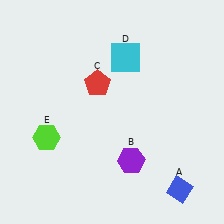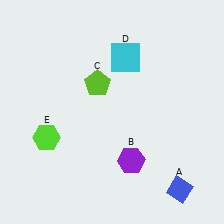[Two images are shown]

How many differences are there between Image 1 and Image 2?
There is 1 difference between the two images.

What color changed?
The pentagon (C) changed from red in Image 1 to lime in Image 2.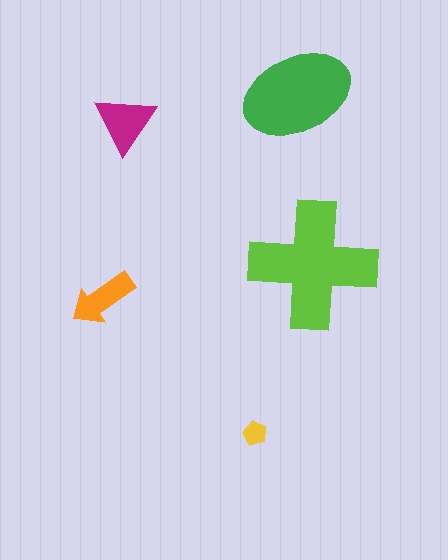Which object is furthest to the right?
The lime cross is rightmost.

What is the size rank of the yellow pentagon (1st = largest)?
5th.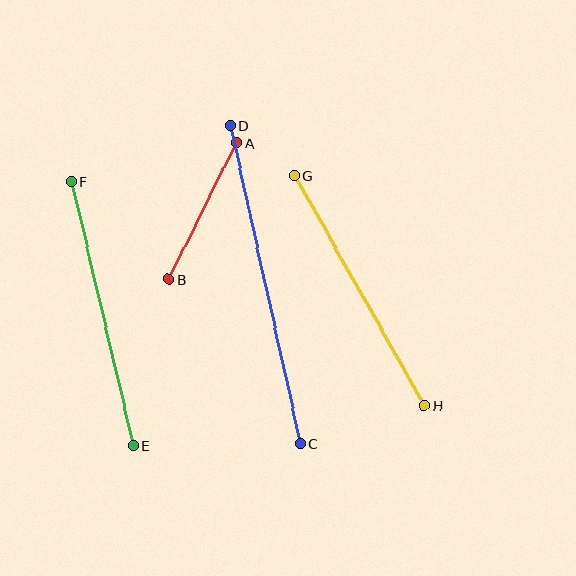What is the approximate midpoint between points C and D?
The midpoint is at approximately (265, 285) pixels.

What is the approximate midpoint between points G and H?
The midpoint is at approximately (360, 291) pixels.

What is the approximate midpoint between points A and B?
The midpoint is at approximately (203, 211) pixels.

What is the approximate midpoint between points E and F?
The midpoint is at approximately (102, 314) pixels.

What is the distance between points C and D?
The distance is approximately 325 pixels.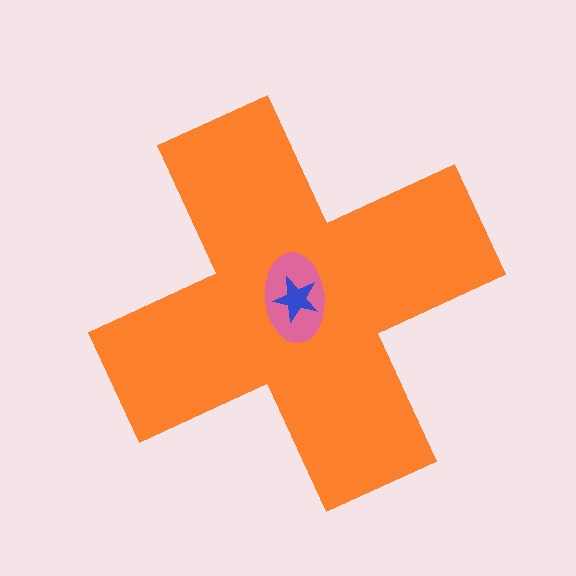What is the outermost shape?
The orange cross.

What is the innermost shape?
The blue star.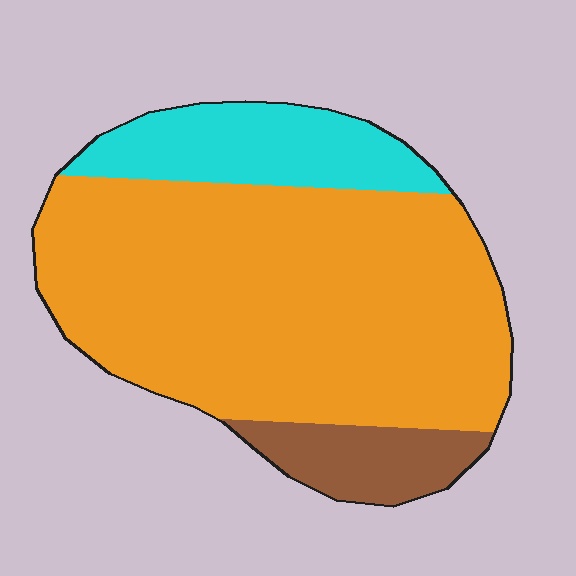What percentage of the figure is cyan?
Cyan covers roughly 15% of the figure.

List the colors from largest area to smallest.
From largest to smallest: orange, cyan, brown.